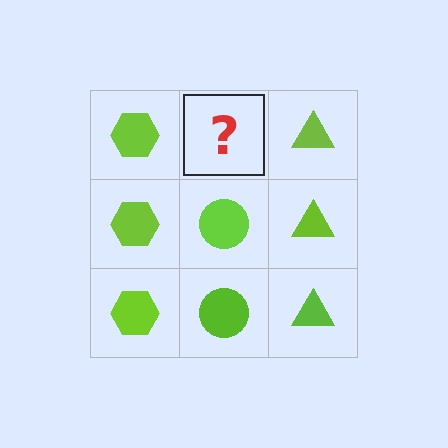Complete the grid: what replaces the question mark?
The question mark should be replaced with a lime circle.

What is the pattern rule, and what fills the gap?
The rule is that each column has a consistent shape. The gap should be filled with a lime circle.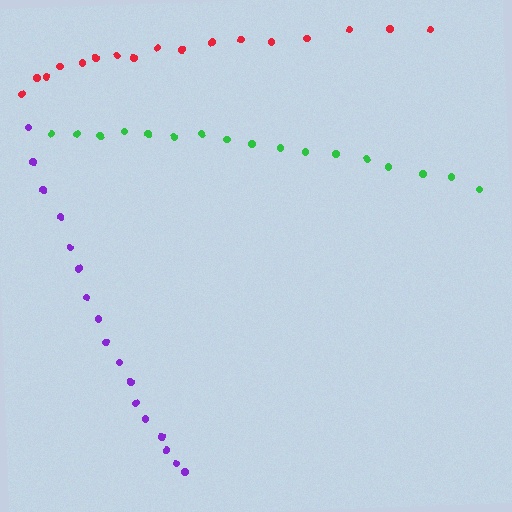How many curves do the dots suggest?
There are 3 distinct paths.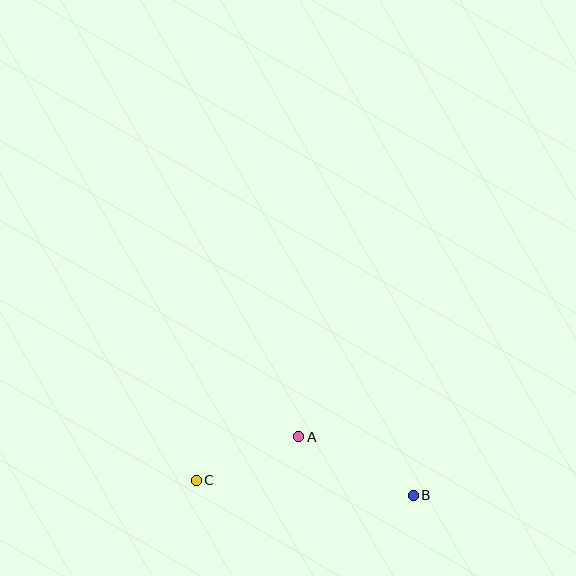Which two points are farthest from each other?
Points B and C are farthest from each other.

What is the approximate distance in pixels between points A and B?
The distance between A and B is approximately 129 pixels.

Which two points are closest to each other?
Points A and C are closest to each other.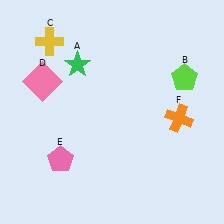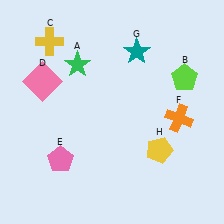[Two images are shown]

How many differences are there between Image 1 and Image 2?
There are 2 differences between the two images.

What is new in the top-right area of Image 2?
A teal star (G) was added in the top-right area of Image 2.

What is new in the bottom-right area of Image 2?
A yellow pentagon (H) was added in the bottom-right area of Image 2.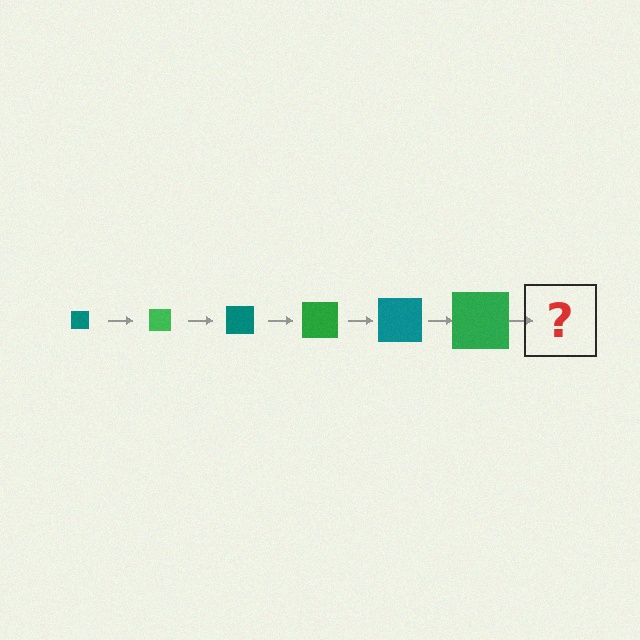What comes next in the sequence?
The next element should be a teal square, larger than the previous one.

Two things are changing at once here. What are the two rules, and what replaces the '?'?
The two rules are that the square grows larger each step and the color cycles through teal and green. The '?' should be a teal square, larger than the previous one.